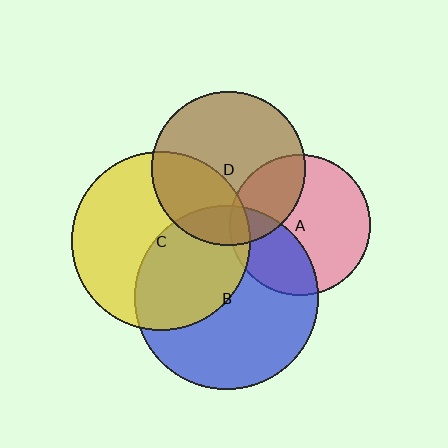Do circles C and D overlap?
Yes.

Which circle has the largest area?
Circle B (blue).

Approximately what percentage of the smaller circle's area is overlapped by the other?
Approximately 35%.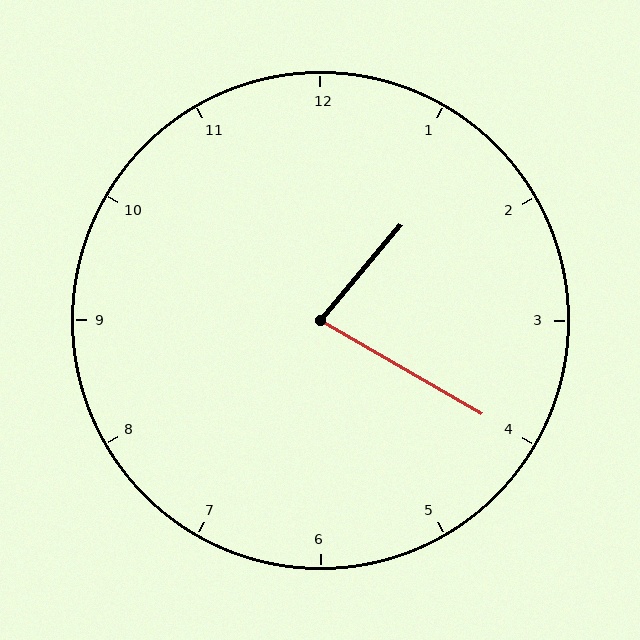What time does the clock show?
1:20.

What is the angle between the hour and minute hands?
Approximately 80 degrees.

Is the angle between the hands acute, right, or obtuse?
It is acute.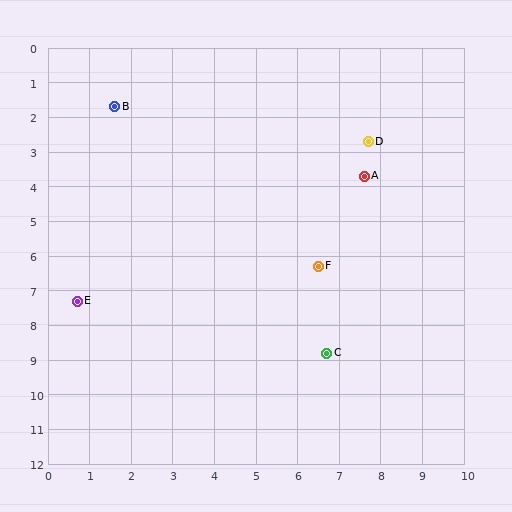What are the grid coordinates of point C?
Point C is at approximately (6.7, 8.8).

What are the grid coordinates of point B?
Point B is at approximately (1.6, 1.7).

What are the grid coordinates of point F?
Point F is at approximately (6.5, 6.3).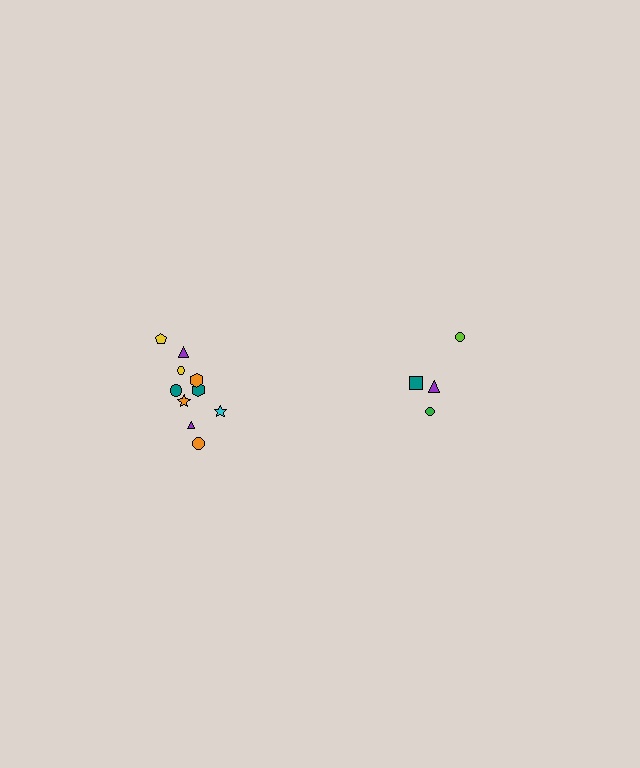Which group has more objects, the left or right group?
The left group.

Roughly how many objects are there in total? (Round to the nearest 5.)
Roughly 15 objects in total.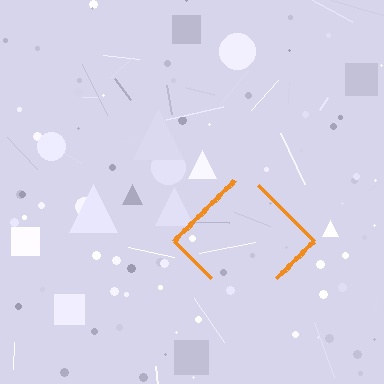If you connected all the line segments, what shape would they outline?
They would outline a diamond.